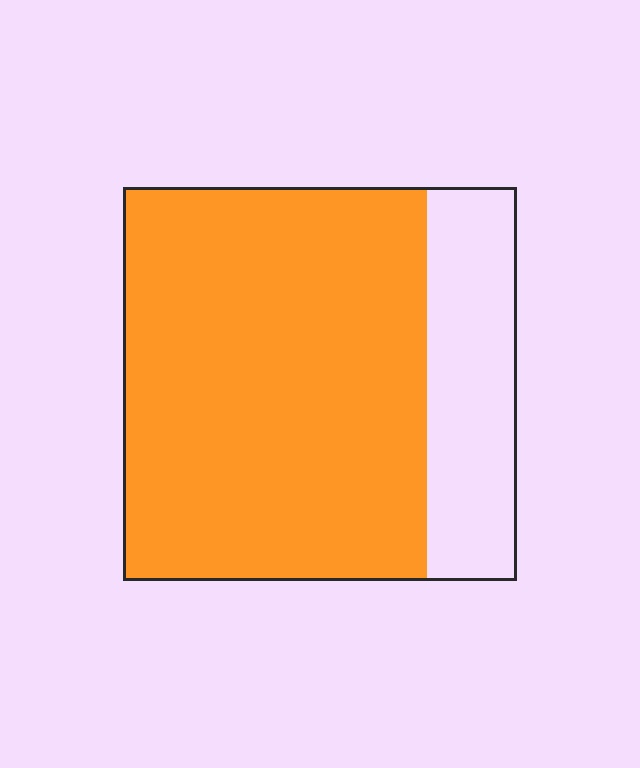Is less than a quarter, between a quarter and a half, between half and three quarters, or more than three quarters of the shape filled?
More than three quarters.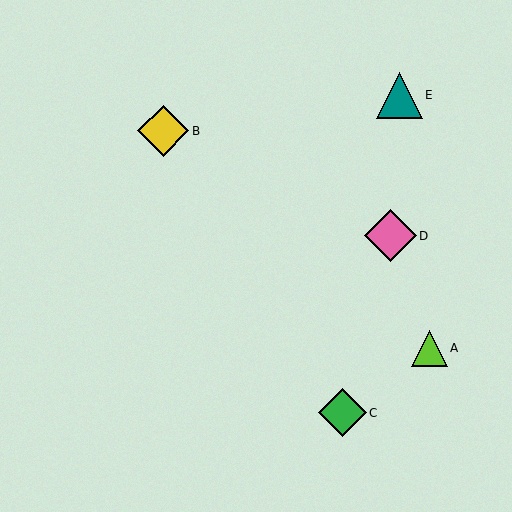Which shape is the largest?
The pink diamond (labeled D) is the largest.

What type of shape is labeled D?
Shape D is a pink diamond.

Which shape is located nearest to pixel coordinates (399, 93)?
The teal triangle (labeled E) at (400, 95) is nearest to that location.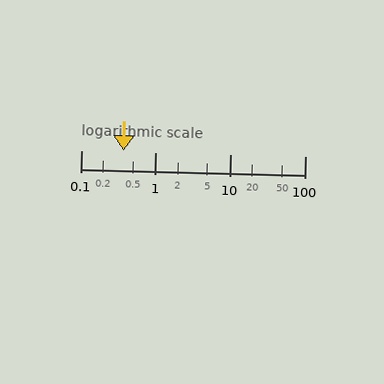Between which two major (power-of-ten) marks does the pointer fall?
The pointer is between 0.1 and 1.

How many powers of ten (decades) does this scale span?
The scale spans 3 decades, from 0.1 to 100.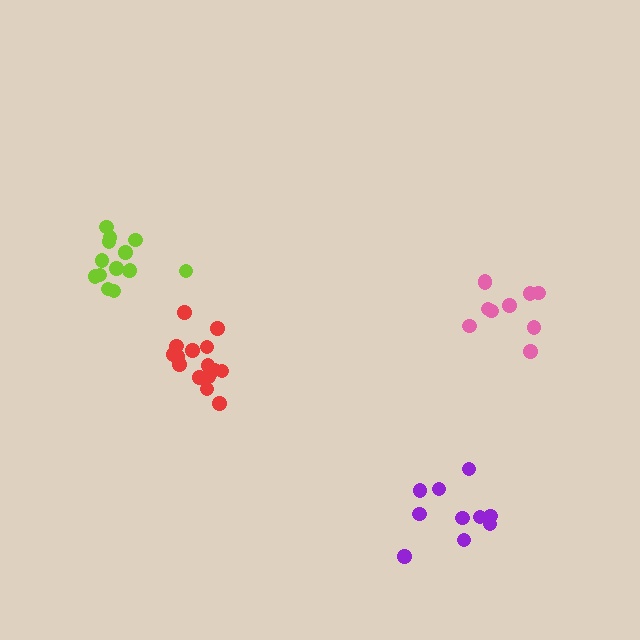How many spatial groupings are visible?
There are 4 spatial groupings.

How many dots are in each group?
Group 1: 10 dots, Group 2: 15 dots, Group 3: 14 dots, Group 4: 10 dots (49 total).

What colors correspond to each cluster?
The clusters are colored: purple, red, lime, pink.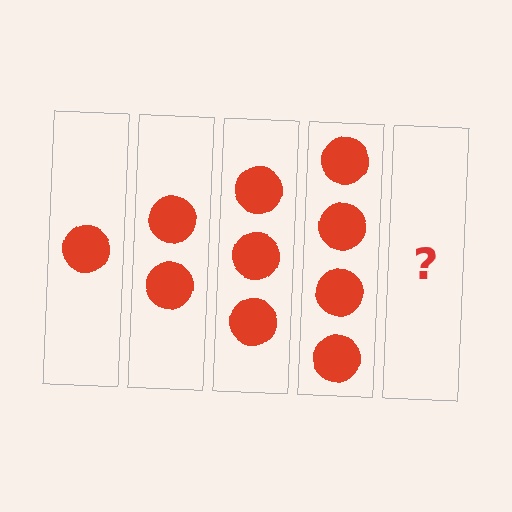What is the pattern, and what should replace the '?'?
The pattern is that each step adds one more circle. The '?' should be 5 circles.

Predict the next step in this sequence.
The next step is 5 circles.